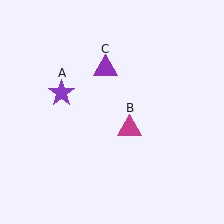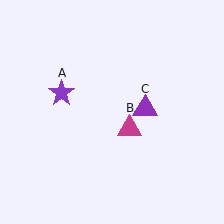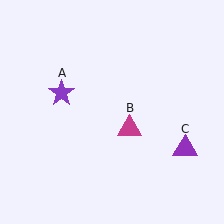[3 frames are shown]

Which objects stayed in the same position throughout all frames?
Purple star (object A) and magenta triangle (object B) remained stationary.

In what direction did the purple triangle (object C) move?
The purple triangle (object C) moved down and to the right.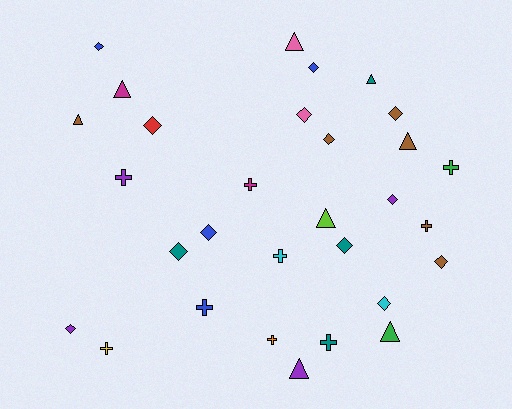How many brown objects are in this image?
There are 6 brown objects.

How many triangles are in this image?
There are 8 triangles.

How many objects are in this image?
There are 30 objects.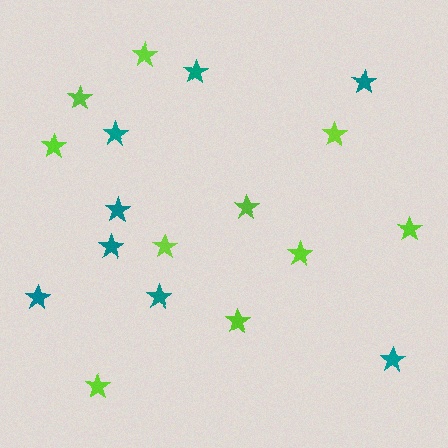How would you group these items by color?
There are 2 groups: one group of lime stars (10) and one group of teal stars (8).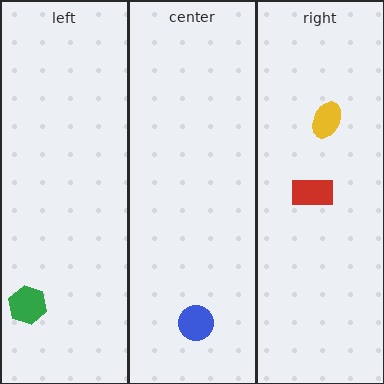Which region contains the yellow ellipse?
The right region.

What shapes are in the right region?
The red rectangle, the yellow ellipse.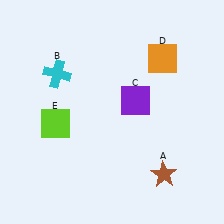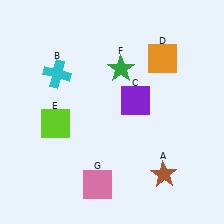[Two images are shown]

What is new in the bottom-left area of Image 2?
A pink square (G) was added in the bottom-left area of Image 2.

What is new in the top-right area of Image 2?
A green star (F) was added in the top-right area of Image 2.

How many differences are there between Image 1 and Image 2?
There are 2 differences between the two images.